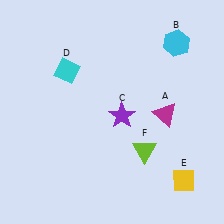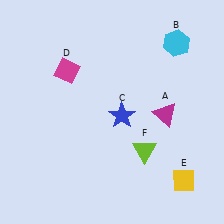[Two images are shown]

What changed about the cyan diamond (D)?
In Image 1, D is cyan. In Image 2, it changed to magenta.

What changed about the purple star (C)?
In Image 1, C is purple. In Image 2, it changed to blue.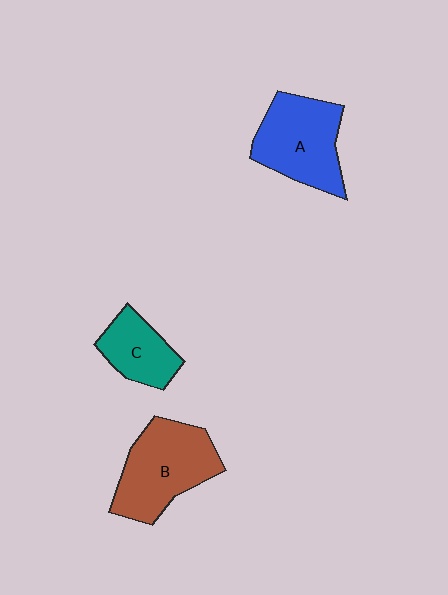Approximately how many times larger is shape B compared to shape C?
Approximately 1.7 times.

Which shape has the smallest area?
Shape C (teal).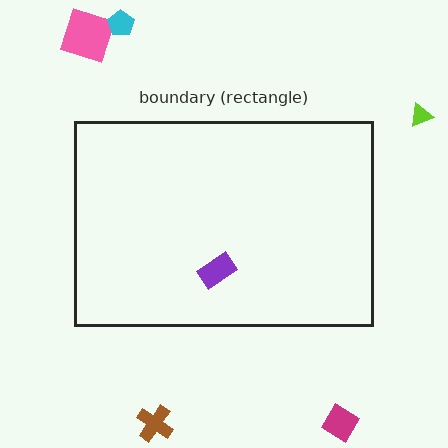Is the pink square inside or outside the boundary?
Outside.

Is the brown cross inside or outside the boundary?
Outside.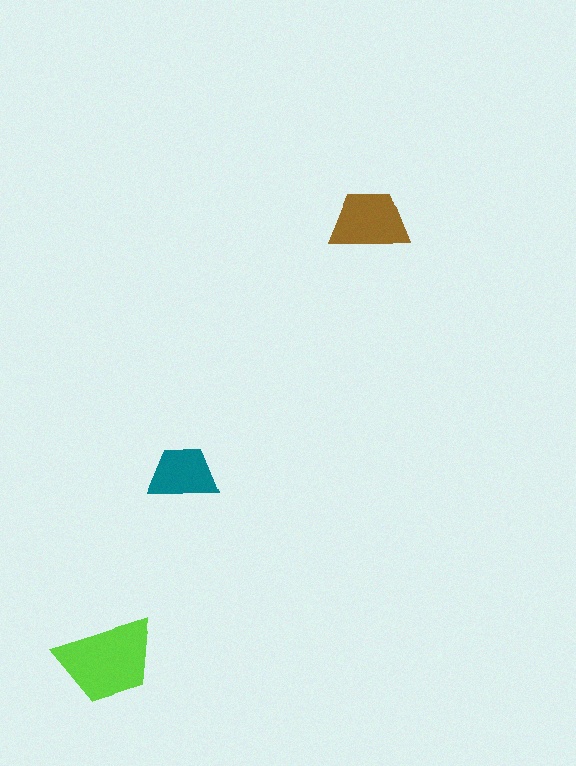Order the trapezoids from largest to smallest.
the lime one, the brown one, the teal one.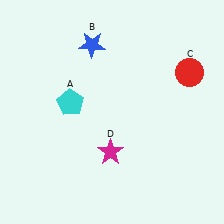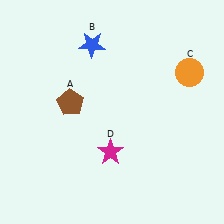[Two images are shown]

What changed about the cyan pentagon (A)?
In Image 1, A is cyan. In Image 2, it changed to brown.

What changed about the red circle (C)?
In Image 1, C is red. In Image 2, it changed to orange.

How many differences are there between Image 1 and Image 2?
There are 2 differences between the two images.